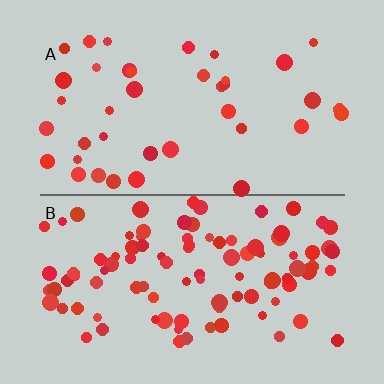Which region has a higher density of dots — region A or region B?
B (the bottom).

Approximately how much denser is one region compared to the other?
Approximately 2.5× — region B over region A.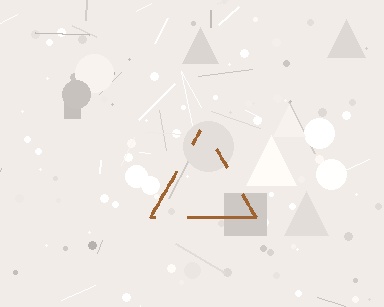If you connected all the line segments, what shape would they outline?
They would outline a triangle.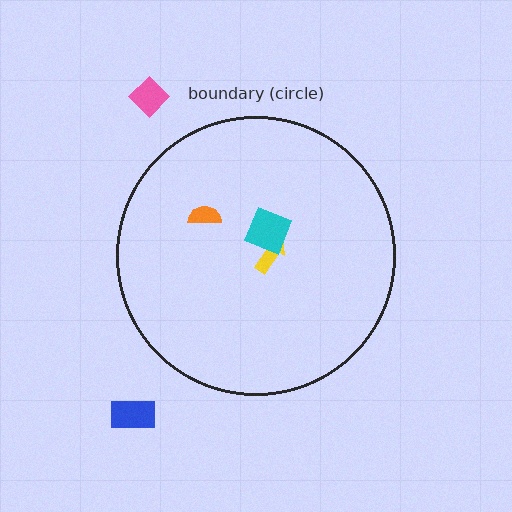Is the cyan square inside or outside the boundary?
Inside.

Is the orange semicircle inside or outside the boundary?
Inside.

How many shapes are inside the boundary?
3 inside, 2 outside.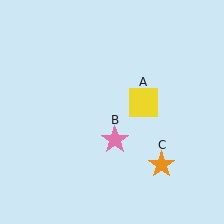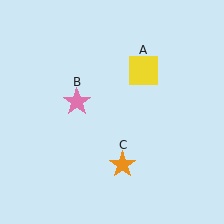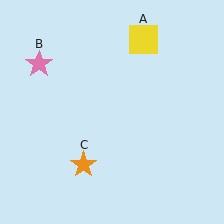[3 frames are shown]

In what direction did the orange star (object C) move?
The orange star (object C) moved left.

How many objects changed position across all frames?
3 objects changed position: yellow square (object A), pink star (object B), orange star (object C).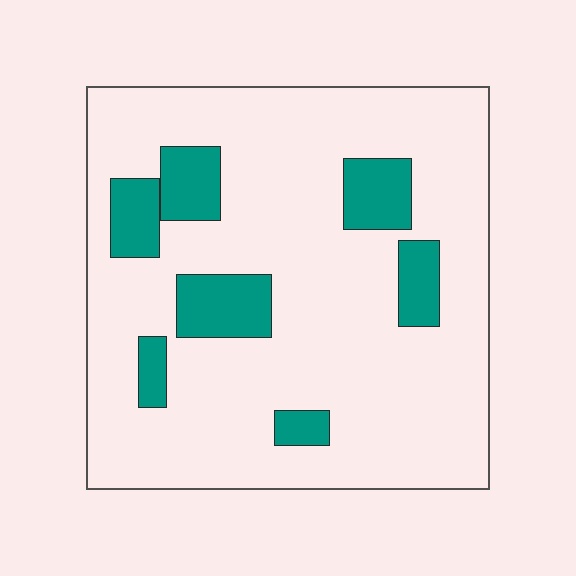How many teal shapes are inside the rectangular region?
7.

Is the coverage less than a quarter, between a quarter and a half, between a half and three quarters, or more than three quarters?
Less than a quarter.